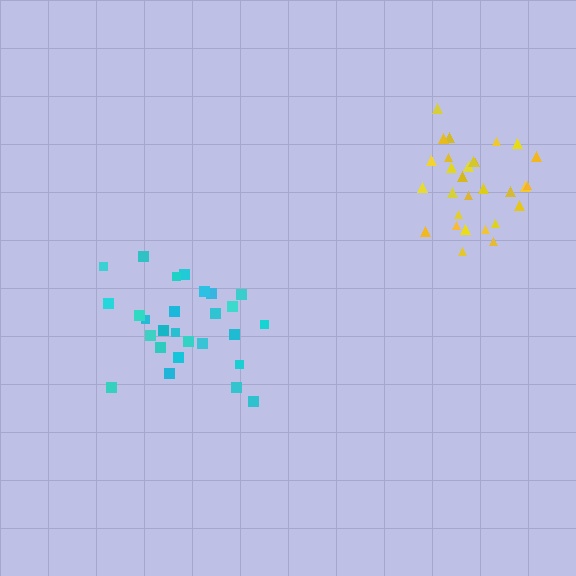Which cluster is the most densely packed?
Yellow.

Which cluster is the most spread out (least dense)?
Cyan.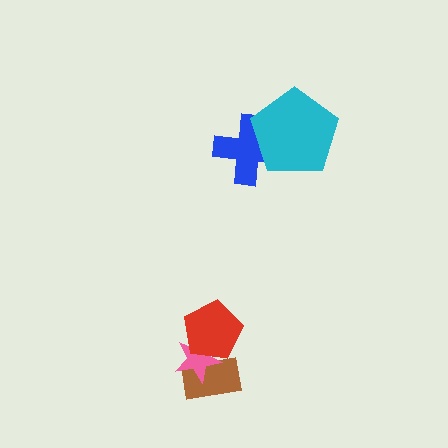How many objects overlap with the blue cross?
1 object overlaps with the blue cross.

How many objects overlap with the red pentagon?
2 objects overlap with the red pentagon.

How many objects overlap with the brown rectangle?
2 objects overlap with the brown rectangle.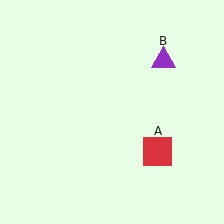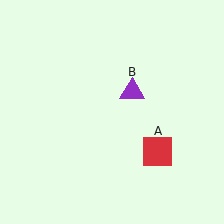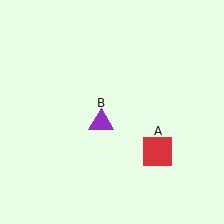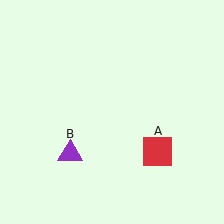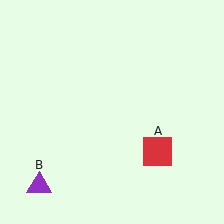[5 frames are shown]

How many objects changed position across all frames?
1 object changed position: purple triangle (object B).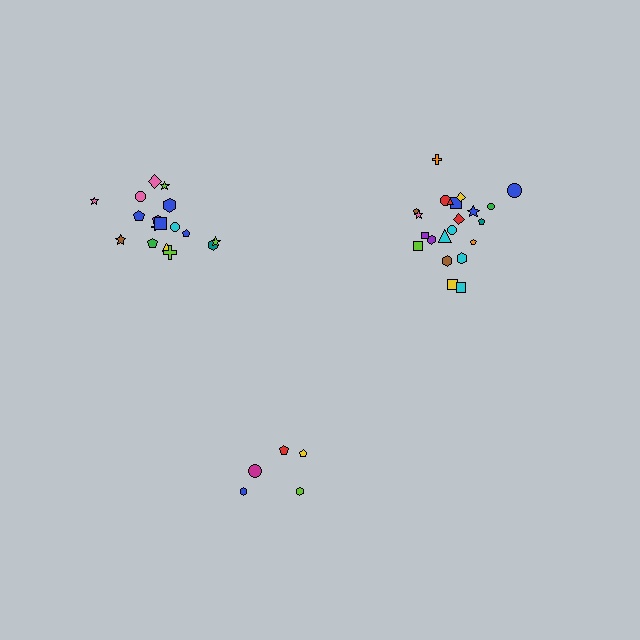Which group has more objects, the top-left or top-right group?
The top-right group.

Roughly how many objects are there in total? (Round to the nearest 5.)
Roughly 45 objects in total.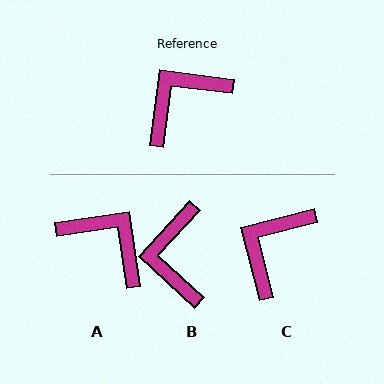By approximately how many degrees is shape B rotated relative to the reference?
Approximately 55 degrees counter-clockwise.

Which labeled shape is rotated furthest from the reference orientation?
A, about 74 degrees away.